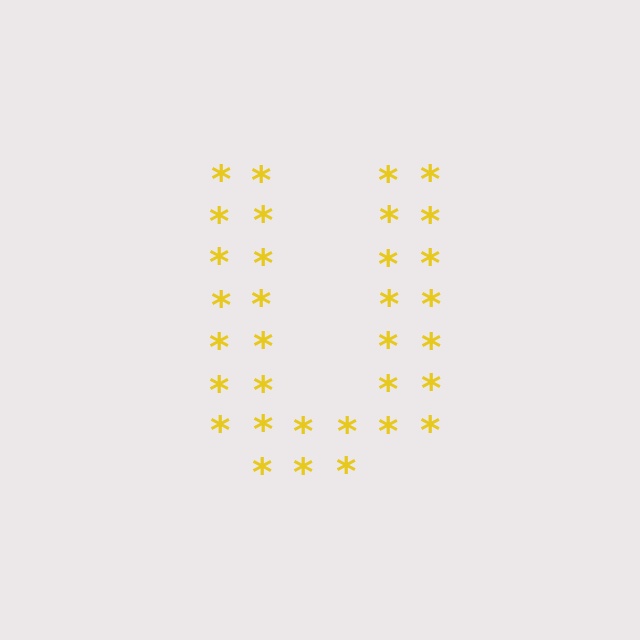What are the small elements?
The small elements are asterisks.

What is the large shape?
The large shape is the letter U.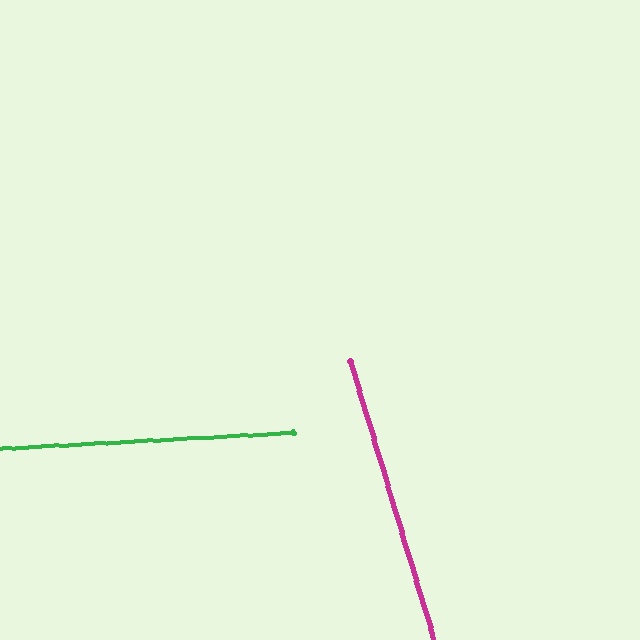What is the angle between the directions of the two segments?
Approximately 77 degrees.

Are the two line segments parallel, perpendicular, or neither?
Neither parallel nor perpendicular — they differ by about 77°.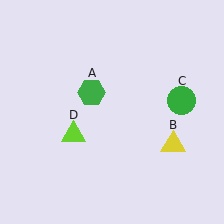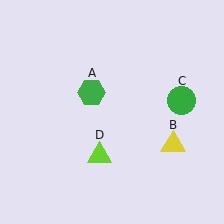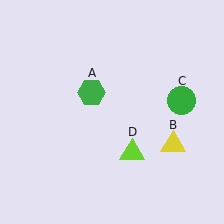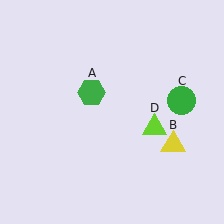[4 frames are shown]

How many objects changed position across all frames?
1 object changed position: lime triangle (object D).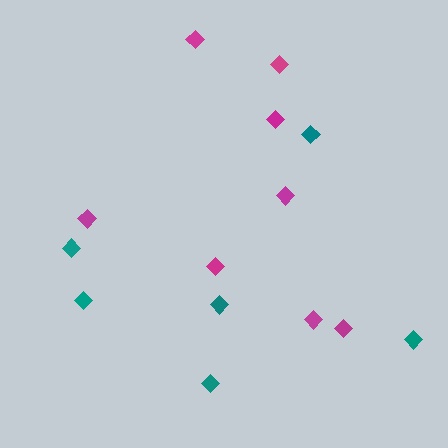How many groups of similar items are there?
There are 2 groups: one group of teal diamonds (6) and one group of magenta diamonds (8).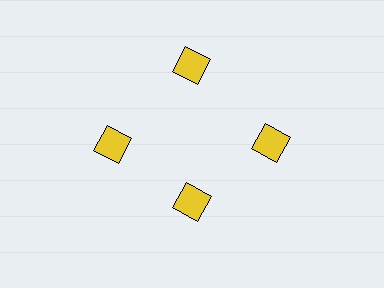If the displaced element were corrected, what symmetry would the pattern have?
It would have 4-fold rotational symmetry — the pattern would map onto itself every 90 degrees.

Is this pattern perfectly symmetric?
No. The 4 yellow squares are arranged in a ring, but one element near the 6 o'clock position is pulled inward toward the center, breaking the 4-fold rotational symmetry.